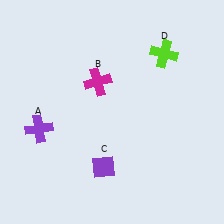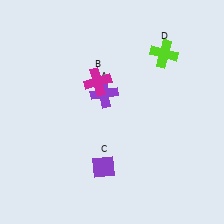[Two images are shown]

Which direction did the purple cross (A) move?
The purple cross (A) moved right.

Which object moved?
The purple cross (A) moved right.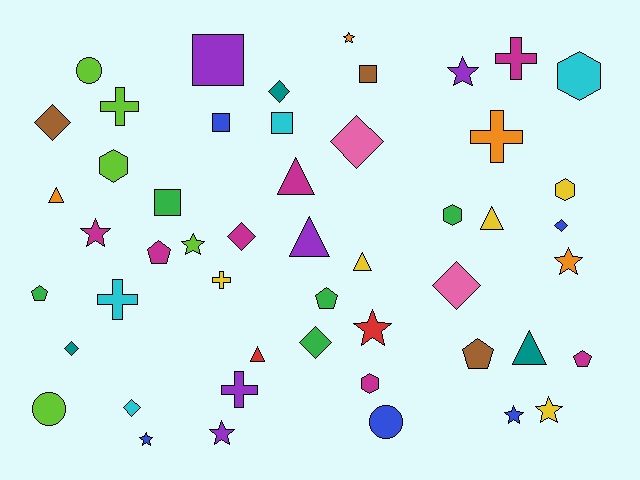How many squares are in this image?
There are 5 squares.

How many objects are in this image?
There are 50 objects.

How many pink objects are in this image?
There are 2 pink objects.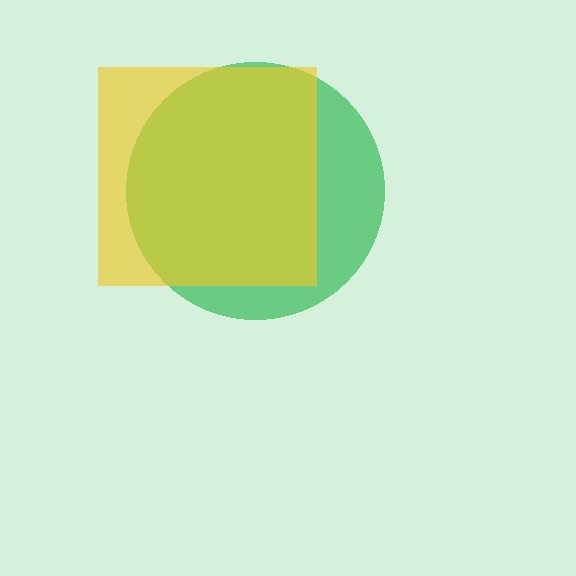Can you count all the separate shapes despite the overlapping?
Yes, there are 2 separate shapes.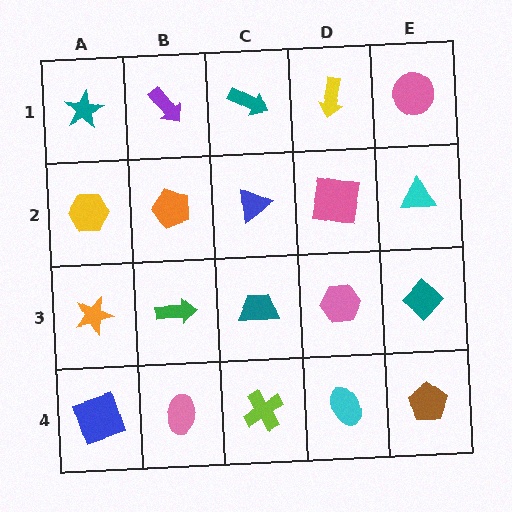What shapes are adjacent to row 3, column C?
A blue triangle (row 2, column C), a lime cross (row 4, column C), a green arrow (row 3, column B), a pink hexagon (row 3, column D).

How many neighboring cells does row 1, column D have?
3.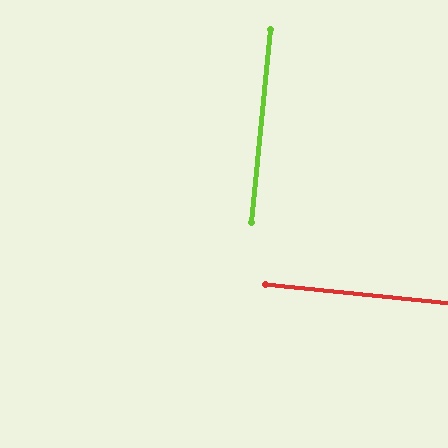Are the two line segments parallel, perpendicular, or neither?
Perpendicular — they meet at approximately 90°.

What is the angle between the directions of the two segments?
Approximately 90 degrees.